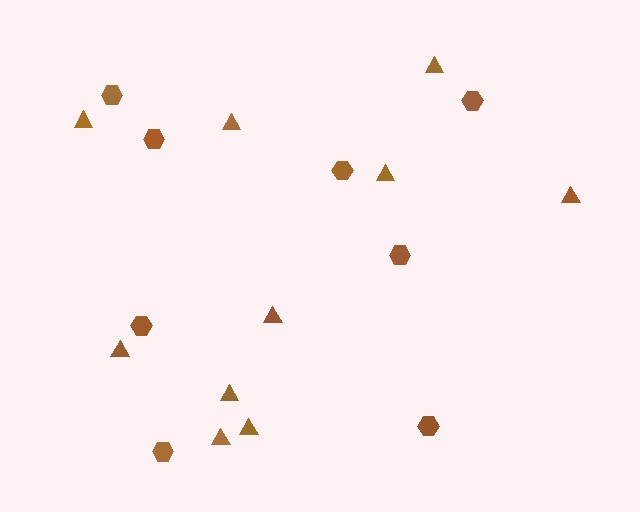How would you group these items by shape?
There are 2 groups: one group of hexagons (8) and one group of triangles (10).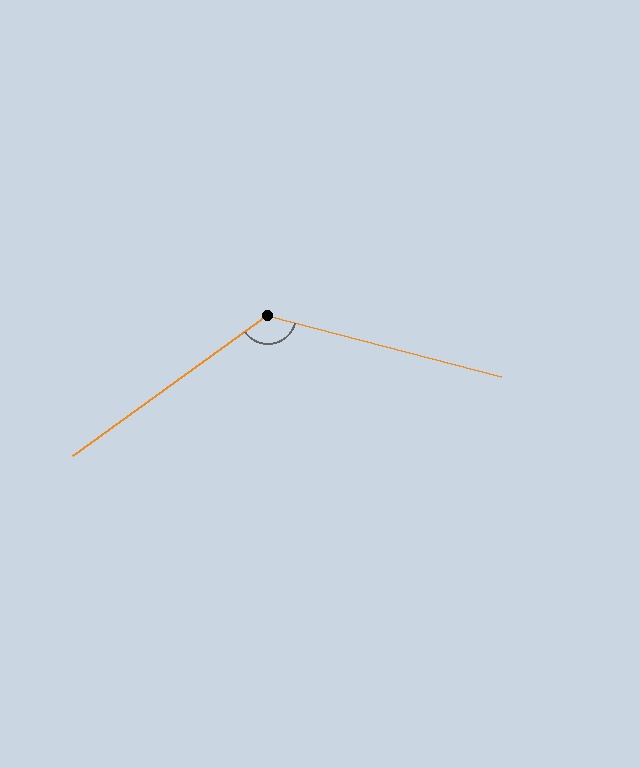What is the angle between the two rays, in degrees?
Approximately 130 degrees.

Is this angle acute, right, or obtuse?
It is obtuse.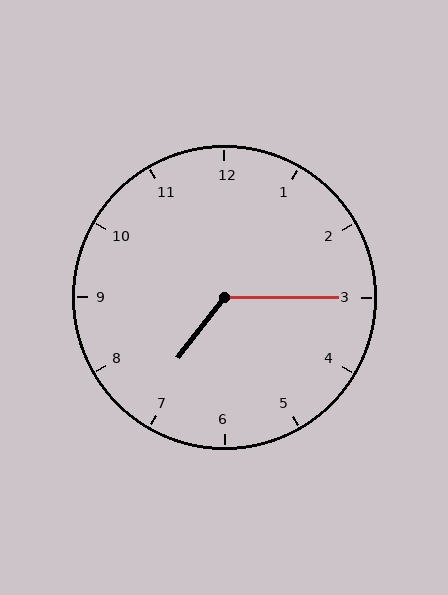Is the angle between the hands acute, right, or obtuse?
It is obtuse.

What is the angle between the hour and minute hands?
Approximately 128 degrees.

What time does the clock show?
7:15.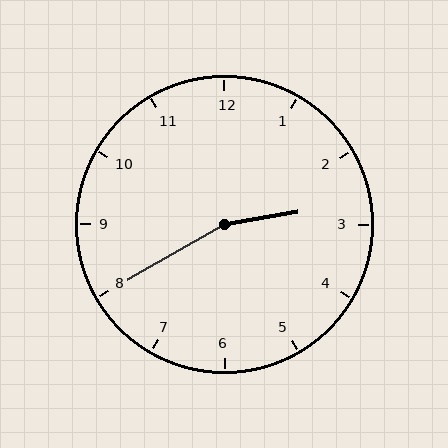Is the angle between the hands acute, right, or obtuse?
It is obtuse.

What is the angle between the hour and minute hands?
Approximately 160 degrees.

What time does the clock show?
2:40.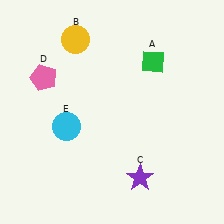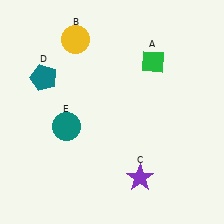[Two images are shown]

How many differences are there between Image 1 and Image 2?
There are 2 differences between the two images.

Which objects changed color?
D changed from pink to teal. E changed from cyan to teal.